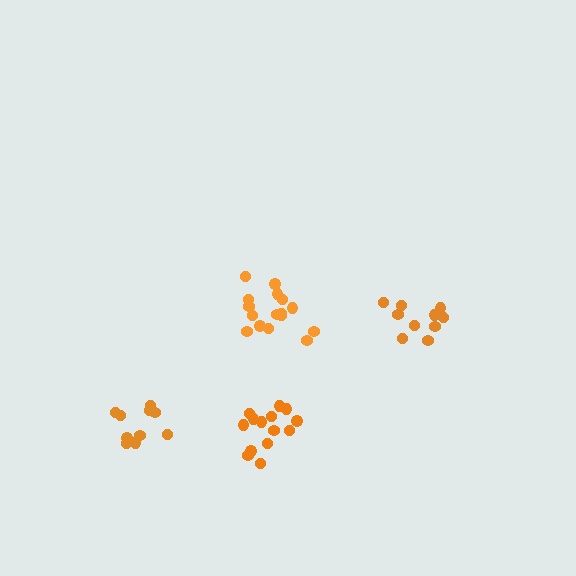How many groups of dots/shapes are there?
There are 4 groups.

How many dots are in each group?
Group 1: 16 dots, Group 2: 14 dots, Group 3: 10 dots, Group 4: 10 dots (50 total).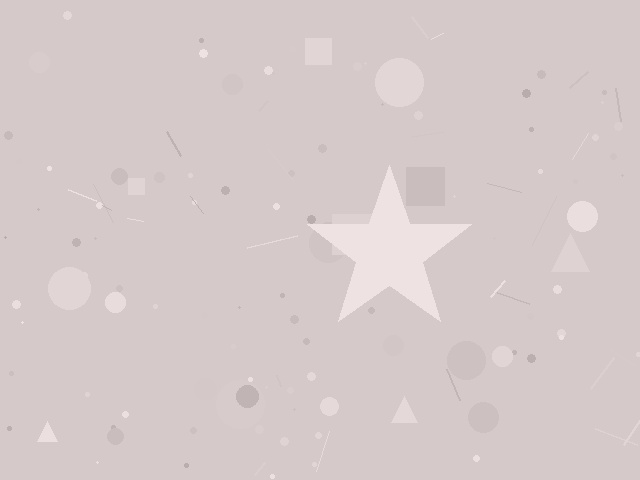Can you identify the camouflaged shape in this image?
The camouflaged shape is a star.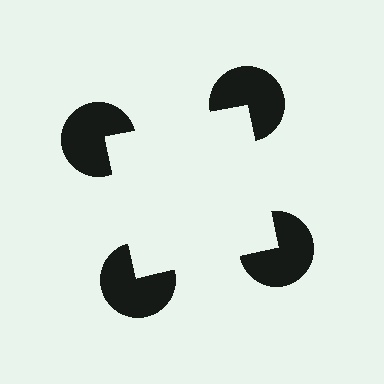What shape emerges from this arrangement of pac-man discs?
An illusory square — its edges are inferred from the aligned wedge cuts in the pac-man discs, not physically drawn.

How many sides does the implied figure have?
4 sides.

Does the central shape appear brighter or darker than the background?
It typically appears slightly brighter than the background, even though no actual brightness change is drawn.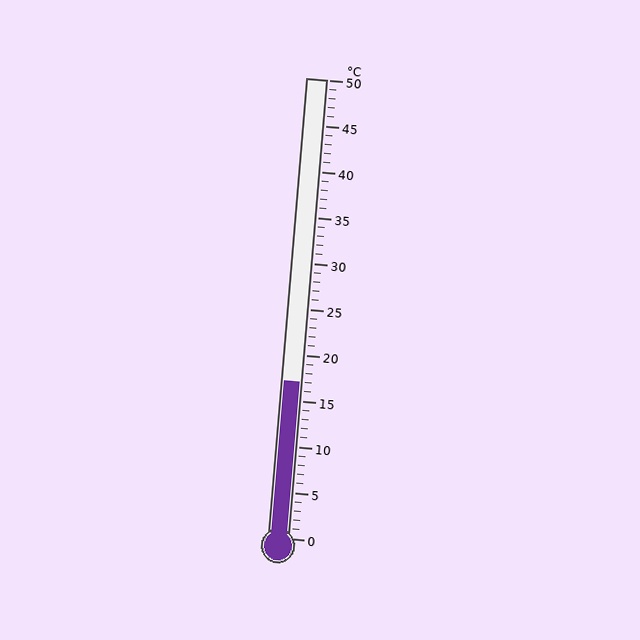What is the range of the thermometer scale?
The thermometer scale ranges from 0°C to 50°C.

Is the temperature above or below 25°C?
The temperature is below 25°C.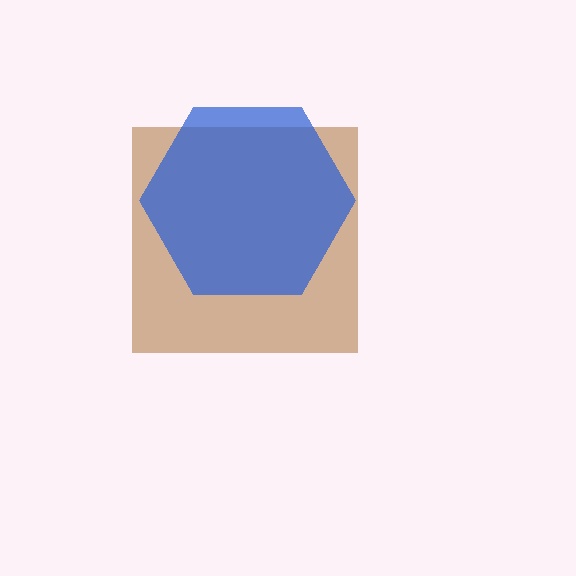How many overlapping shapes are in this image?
There are 2 overlapping shapes in the image.